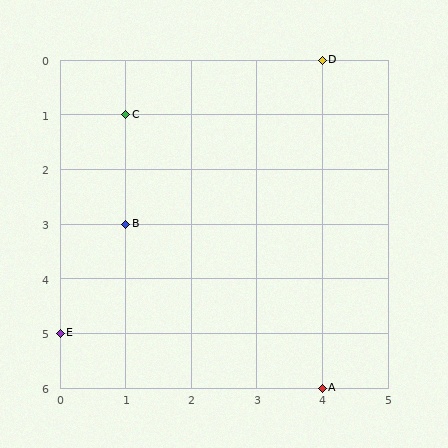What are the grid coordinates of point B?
Point B is at grid coordinates (1, 3).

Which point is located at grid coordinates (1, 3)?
Point B is at (1, 3).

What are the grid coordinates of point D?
Point D is at grid coordinates (4, 0).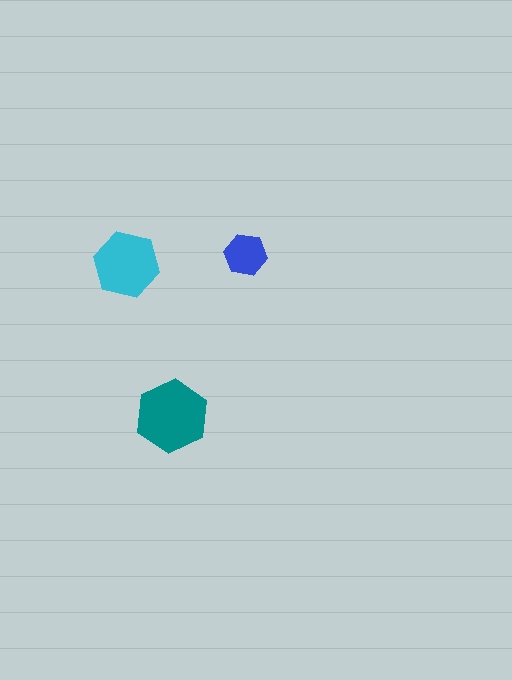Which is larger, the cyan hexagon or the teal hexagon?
The teal one.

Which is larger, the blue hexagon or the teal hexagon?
The teal one.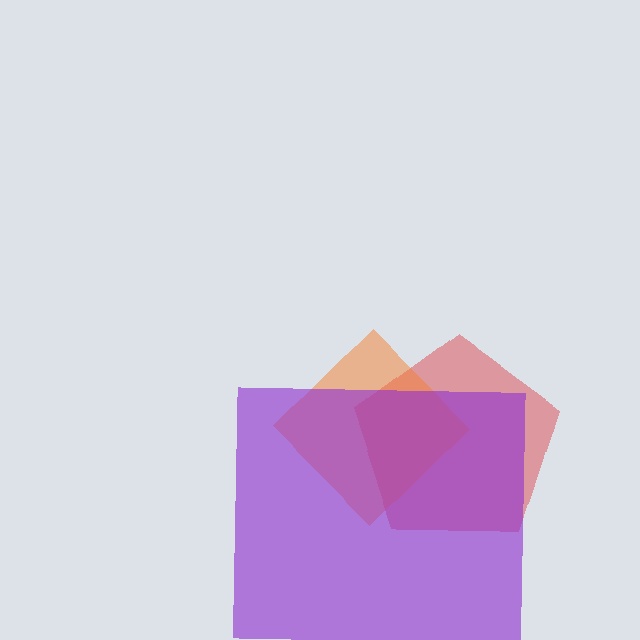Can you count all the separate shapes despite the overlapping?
Yes, there are 3 separate shapes.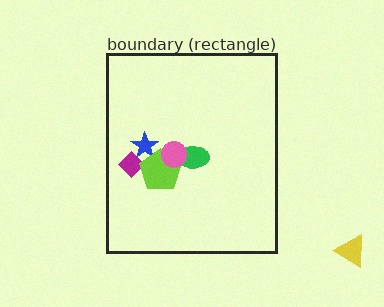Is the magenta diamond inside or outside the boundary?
Inside.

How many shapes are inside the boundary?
5 inside, 1 outside.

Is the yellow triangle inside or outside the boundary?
Outside.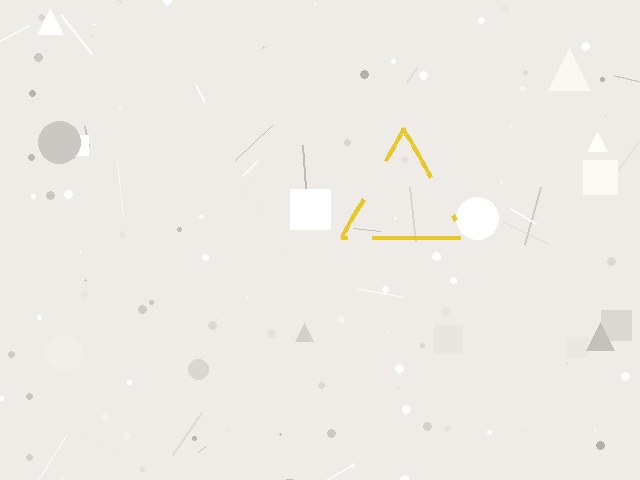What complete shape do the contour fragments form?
The contour fragments form a triangle.